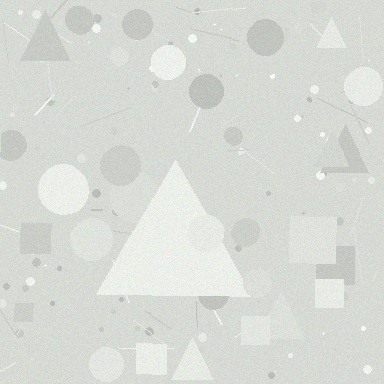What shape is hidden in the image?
A triangle is hidden in the image.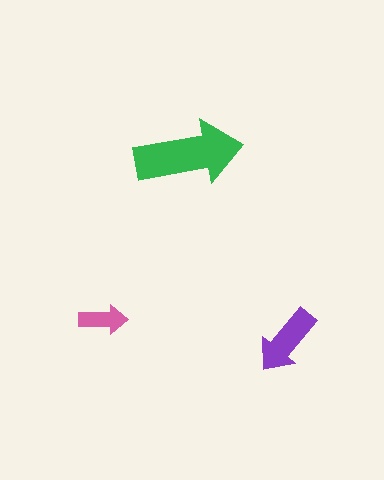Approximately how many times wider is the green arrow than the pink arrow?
About 2 times wider.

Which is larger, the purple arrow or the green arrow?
The green one.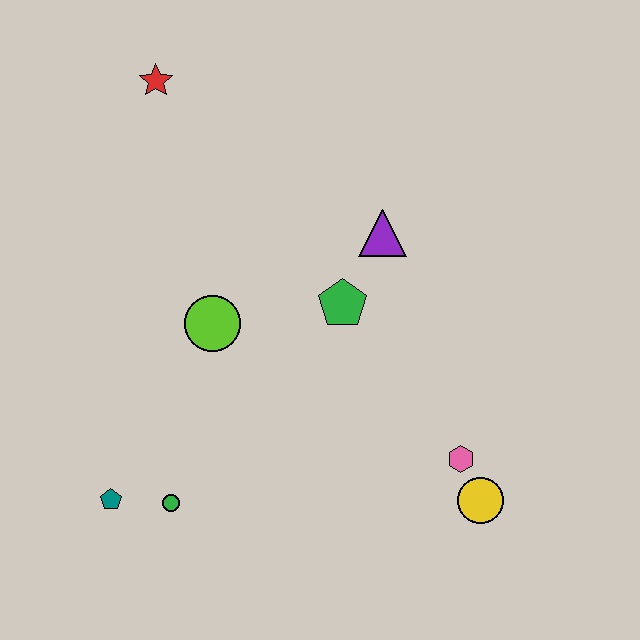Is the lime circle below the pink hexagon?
No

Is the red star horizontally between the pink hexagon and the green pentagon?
No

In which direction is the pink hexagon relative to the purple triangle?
The pink hexagon is below the purple triangle.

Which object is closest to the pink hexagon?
The yellow circle is closest to the pink hexagon.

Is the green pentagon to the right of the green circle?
Yes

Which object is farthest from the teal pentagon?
The red star is farthest from the teal pentagon.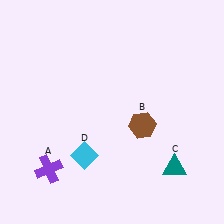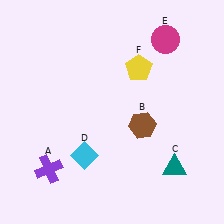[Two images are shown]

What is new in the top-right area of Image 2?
A magenta circle (E) was added in the top-right area of Image 2.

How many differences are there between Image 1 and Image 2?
There are 2 differences between the two images.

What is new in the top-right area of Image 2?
A yellow pentagon (F) was added in the top-right area of Image 2.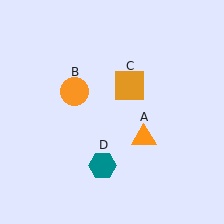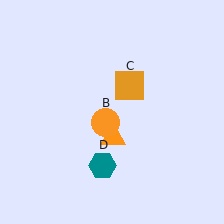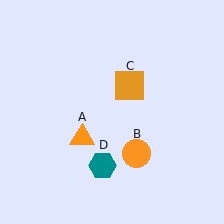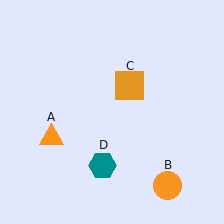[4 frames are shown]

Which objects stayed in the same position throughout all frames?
Orange square (object C) and teal hexagon (object D) remained stationary.